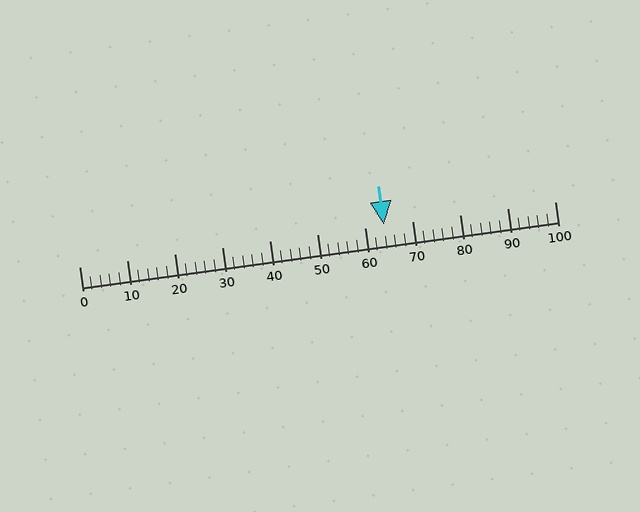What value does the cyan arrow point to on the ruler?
The cyan arrow points to approximately 64.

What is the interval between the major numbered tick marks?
The major tick marks are spaced 10 units apart.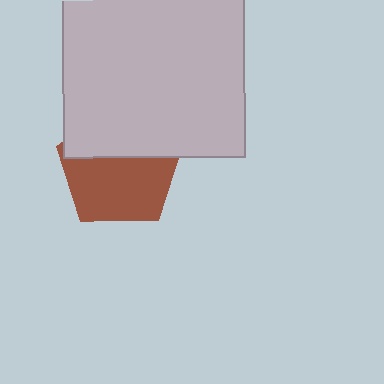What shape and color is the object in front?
The object in front is a light gray square.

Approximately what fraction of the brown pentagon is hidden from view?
Roughly 40% of the brown pentagon is hidden behind the light gray square.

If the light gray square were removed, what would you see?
You would see the complete brown pentagon.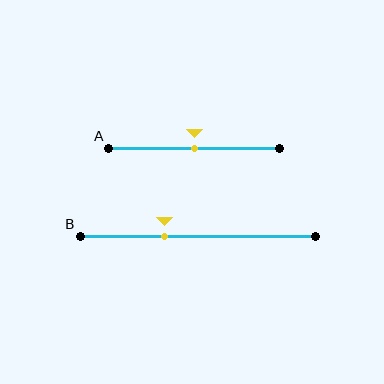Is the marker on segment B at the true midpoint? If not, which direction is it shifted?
No, the marker on segment B is shifted to the left by about 14% of the segment length.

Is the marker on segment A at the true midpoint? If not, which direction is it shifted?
Yes, the marker on segment A is at the true midpoint.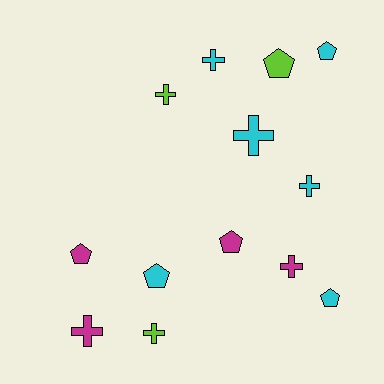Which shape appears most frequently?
Cross, with 7 objects.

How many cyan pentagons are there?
There are 3 cyan pentagons.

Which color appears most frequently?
Cyan, with 6 objects.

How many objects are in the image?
There are 13 objects.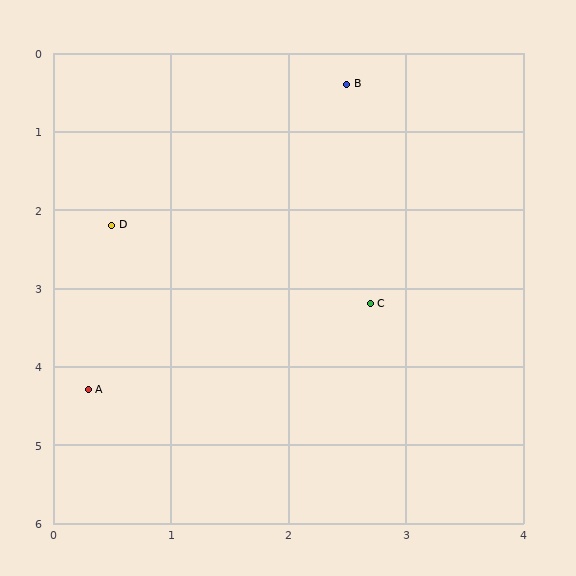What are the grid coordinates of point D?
Point D is at approximately (0.5, 2.2).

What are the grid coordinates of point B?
Point B is at approximately (2.5, 0.4).